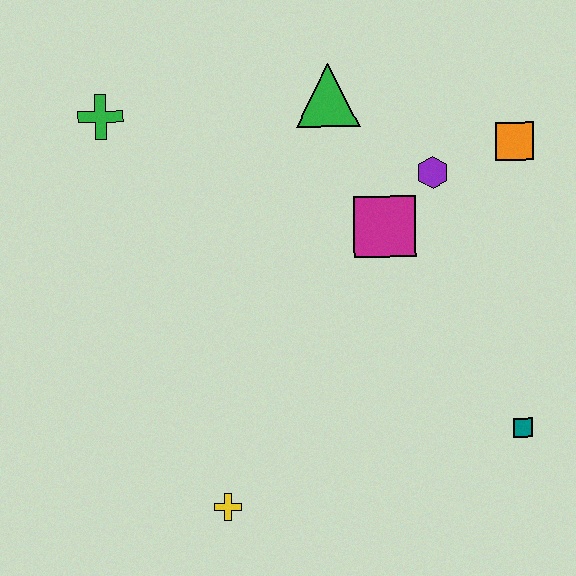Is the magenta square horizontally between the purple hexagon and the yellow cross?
Yes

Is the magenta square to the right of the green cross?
Yes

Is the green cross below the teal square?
No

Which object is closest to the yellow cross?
The teal square is closest to the yellow cross.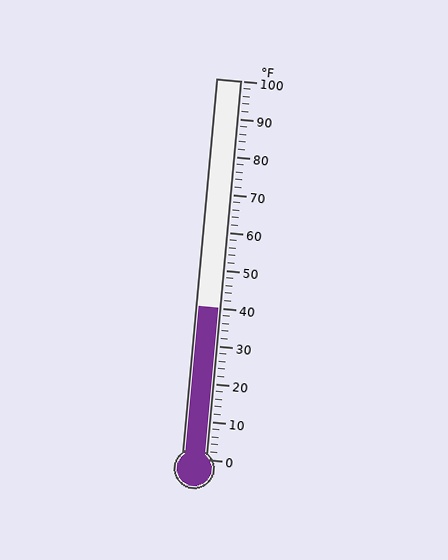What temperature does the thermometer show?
The thermometer shows approximately 40°F.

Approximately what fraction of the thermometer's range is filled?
The thermometer is filled to approximately 40% of its range.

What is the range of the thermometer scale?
The thermometer scale ranges from 0°F to 100°F.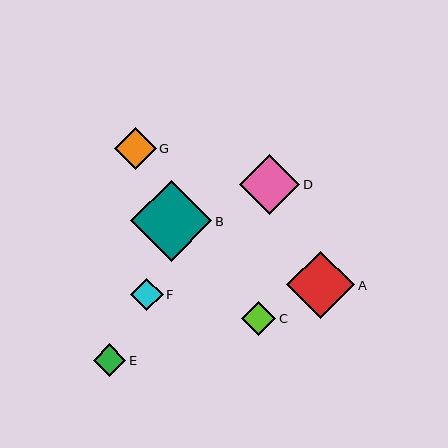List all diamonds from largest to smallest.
From largest to smallest: B, A, D, G, C, E, F.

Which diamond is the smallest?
Diamond F is the smallest with a size of approximately 32 pixels.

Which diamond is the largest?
Diamond B is the largest with a size of approximately 81 pixels.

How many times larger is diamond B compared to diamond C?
Diamond B is approximately 2.3 times the size of diamond C.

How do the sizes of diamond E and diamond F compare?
Diamond E and diamond F are approximately the same size.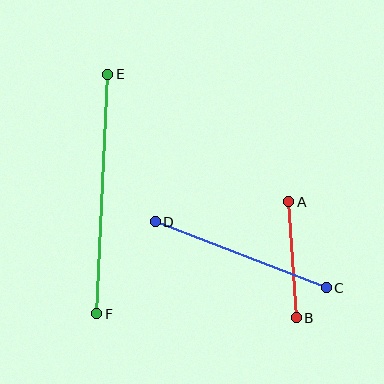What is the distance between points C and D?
The distance is approximately 183 pixels.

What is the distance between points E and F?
The distance is approximately 240 pixels.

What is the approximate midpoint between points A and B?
The midpoint is at approximately (292, 260) pixels.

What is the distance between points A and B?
The distance is approximately 116 pixels.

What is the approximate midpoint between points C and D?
The midpoint is at approximately (241, 255) pixels.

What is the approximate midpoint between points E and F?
The midpoint is at approximately (102, 194) pixels.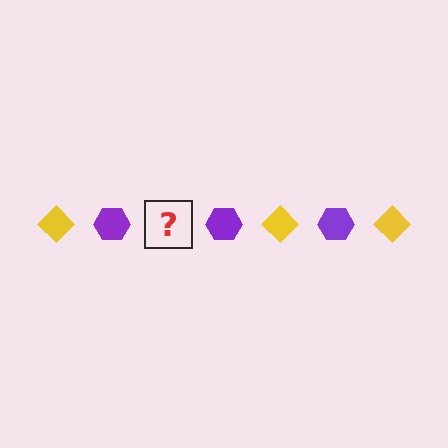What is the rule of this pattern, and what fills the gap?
The rule is that the pattern alternates between yellow diamond and purple hexagon. The gap should be filled with a yellow diamond.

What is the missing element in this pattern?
The missing element is a yellow diamond.